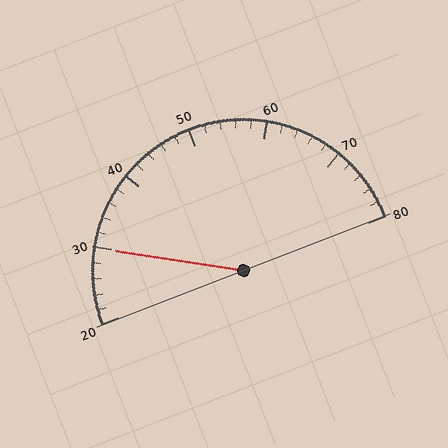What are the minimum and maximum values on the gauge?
The gauge ranges from 20 to 80.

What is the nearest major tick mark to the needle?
The nearest major tick mark is 30.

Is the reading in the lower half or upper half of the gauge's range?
The reading is in the lower half of the range (20 to 80).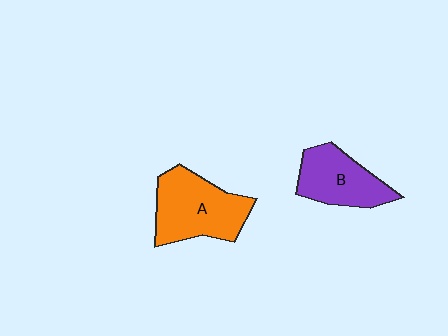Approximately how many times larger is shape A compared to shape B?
Approximately 1.3 times.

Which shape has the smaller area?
Shape B (purple).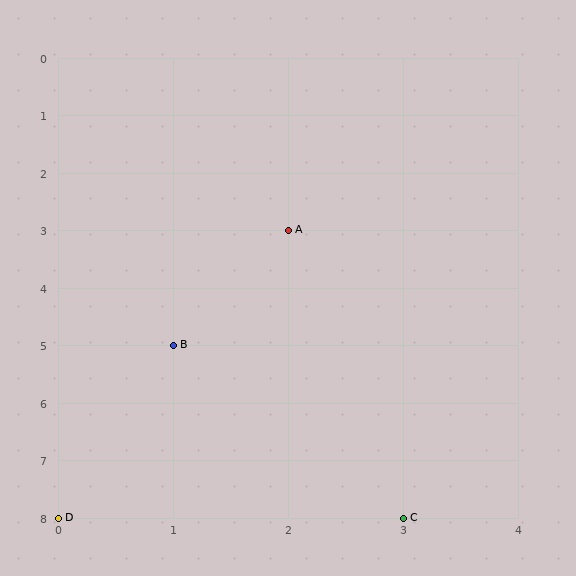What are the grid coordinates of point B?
Point B is at grid coordinates (1, 5).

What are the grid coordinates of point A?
Point A is at grid coordinates (2, 3).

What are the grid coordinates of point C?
Point C is at grid coordinates (3, 8).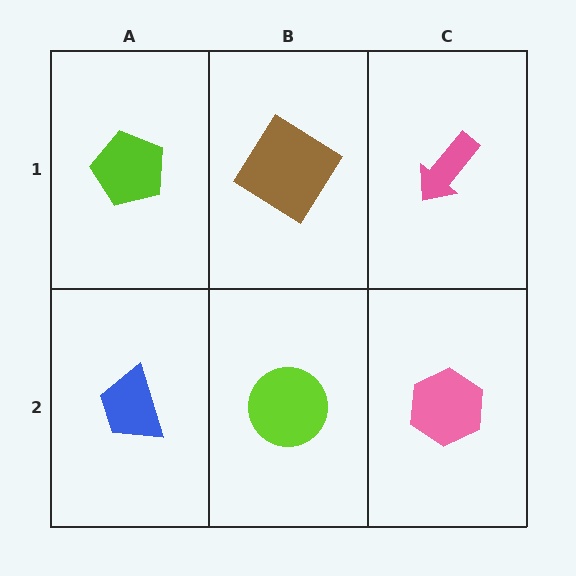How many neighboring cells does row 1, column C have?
2.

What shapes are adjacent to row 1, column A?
A blue trapezoid (row 2, column A), a brown diamond (row 1, column B).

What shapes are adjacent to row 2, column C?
A pink arrow (row 1, column C), a lime circle (row 2, column B).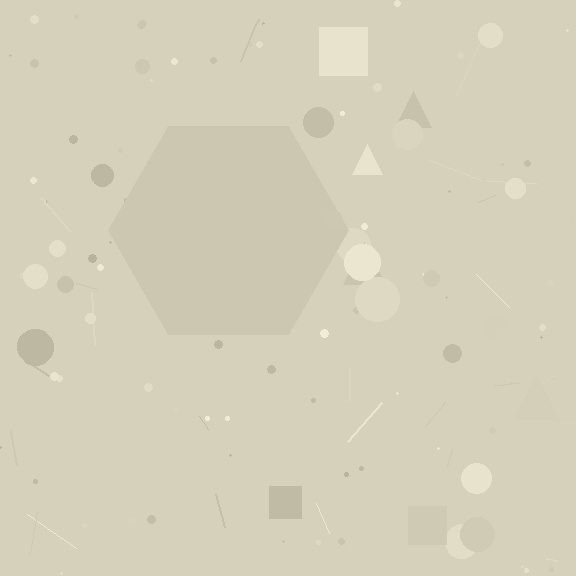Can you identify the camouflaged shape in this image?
The camouflaged shape is a hexagon.